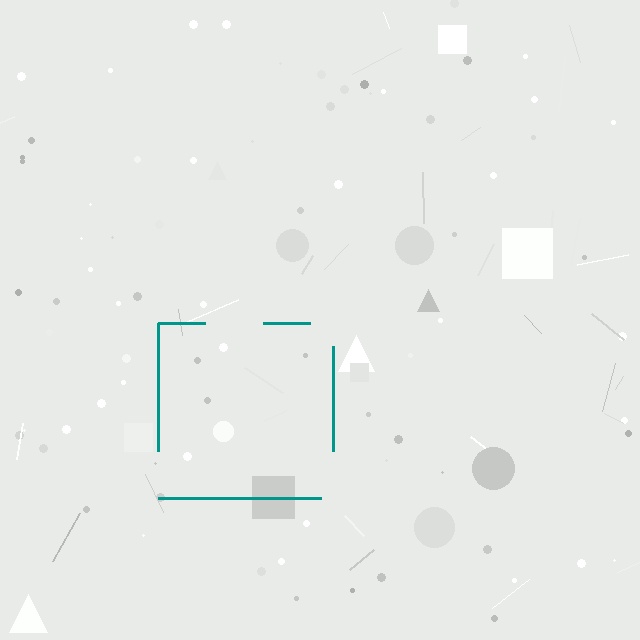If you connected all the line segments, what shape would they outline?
They would outline a square.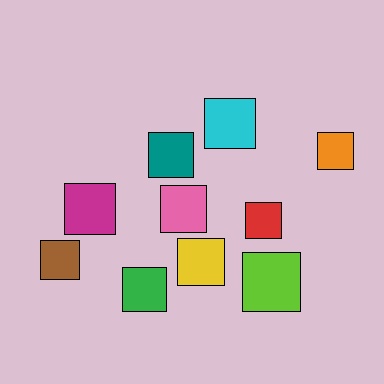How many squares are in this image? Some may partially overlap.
There are 10 squares.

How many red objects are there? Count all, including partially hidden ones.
There is 1 red object.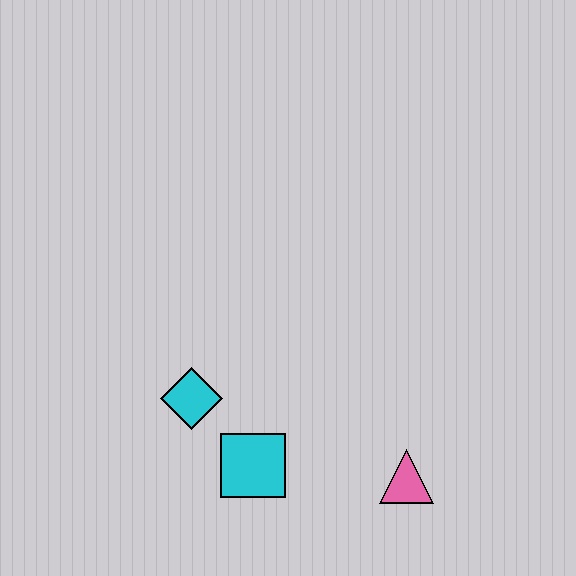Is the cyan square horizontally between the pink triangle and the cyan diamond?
Yes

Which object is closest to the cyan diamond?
The cyan square is closest to the cyan diamond.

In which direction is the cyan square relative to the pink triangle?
The cyan square is to the left of the pink triangle.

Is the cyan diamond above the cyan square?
Yes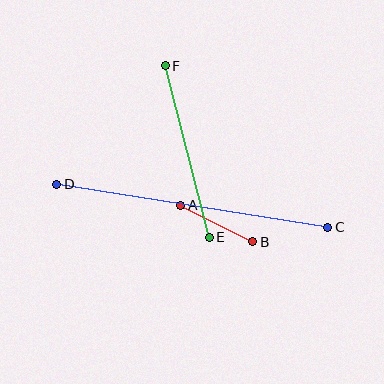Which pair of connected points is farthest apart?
Points C and D are farthest apart.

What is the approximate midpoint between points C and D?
The midpoint is at approximately (192, 206) pixels.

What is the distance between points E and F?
The distance is approximately 177 pixels.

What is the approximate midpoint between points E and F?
The midpoint is at approximately (187, 151) pixels.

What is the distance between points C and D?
The distance is approximately 274 pixels.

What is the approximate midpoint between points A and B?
The midpoint is at approximately (217, 224) pixels.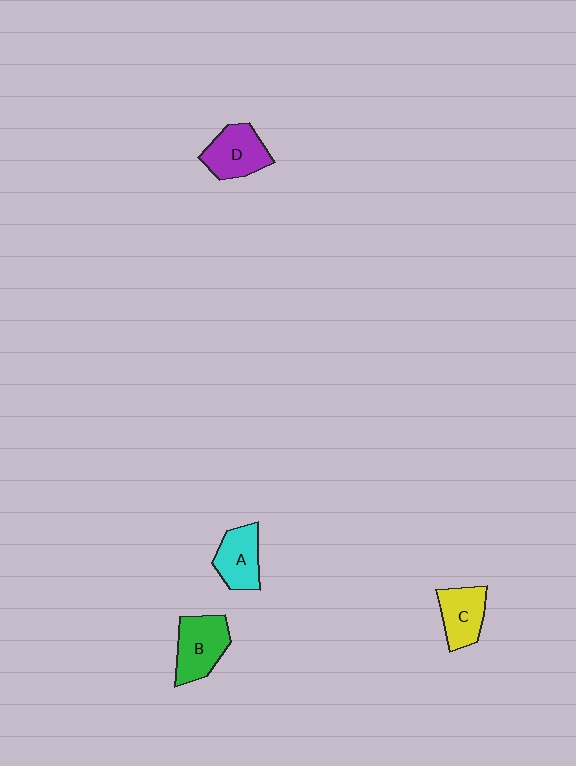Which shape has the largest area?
Shape B (green).